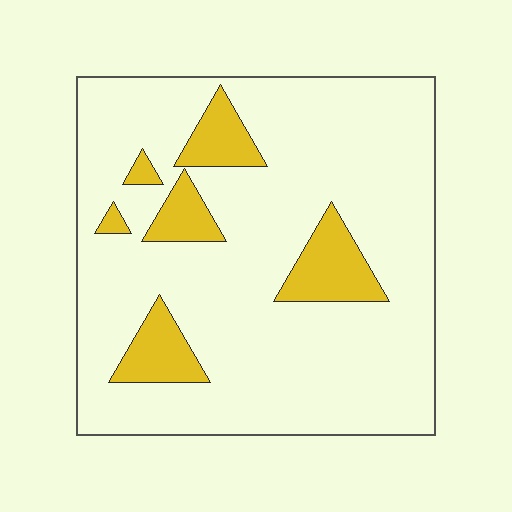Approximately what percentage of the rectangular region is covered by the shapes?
Approximately 15%.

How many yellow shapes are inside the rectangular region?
6.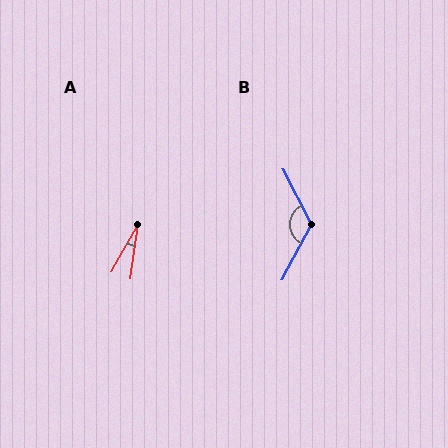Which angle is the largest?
B, at approximately 125 degrees.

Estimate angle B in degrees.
Approximately 125 degrees.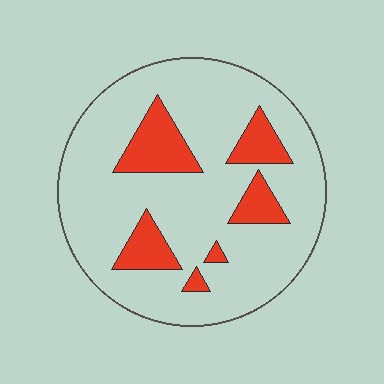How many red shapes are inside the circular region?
6.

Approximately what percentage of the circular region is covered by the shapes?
Approximately 20%.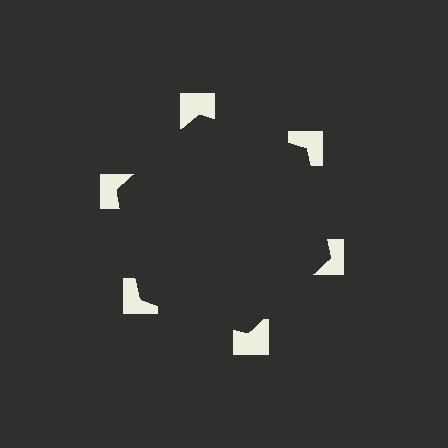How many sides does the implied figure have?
6 sides.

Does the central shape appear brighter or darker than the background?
It typically appears slightly darker than the background, even though no actual brightness change is drawn.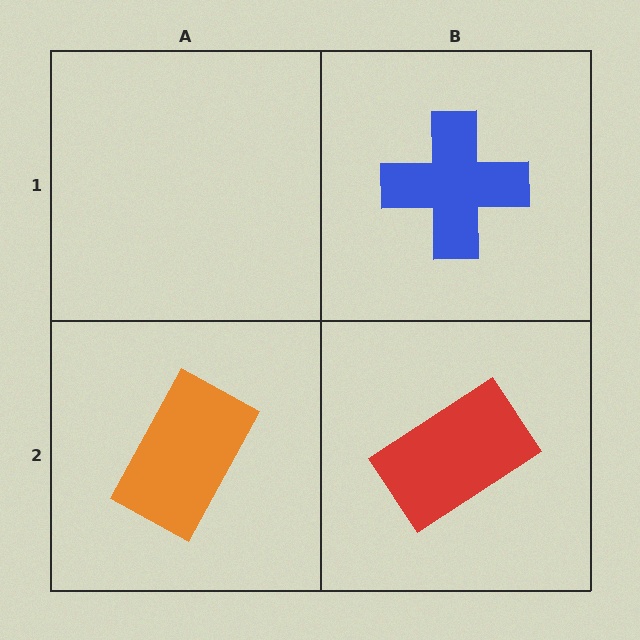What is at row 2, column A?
An orange rectangle.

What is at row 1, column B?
A blue cross.